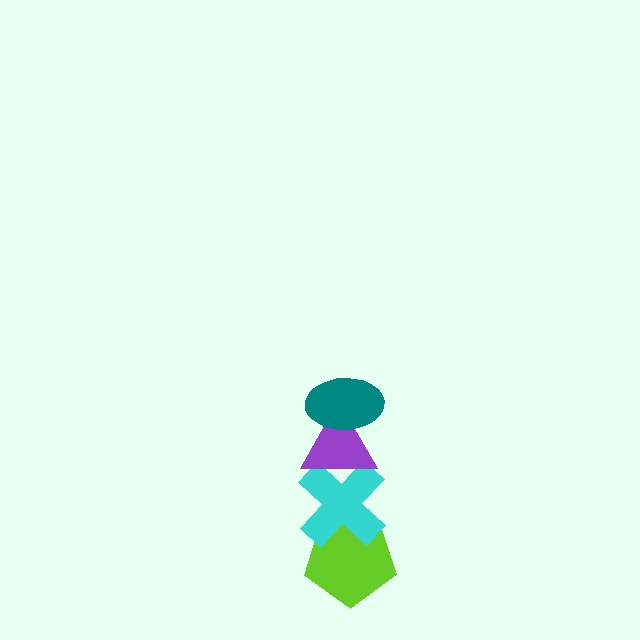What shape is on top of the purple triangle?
The teal ellipse is on top of the purple triangle.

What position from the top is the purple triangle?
The purple triangle is 2nd from the top.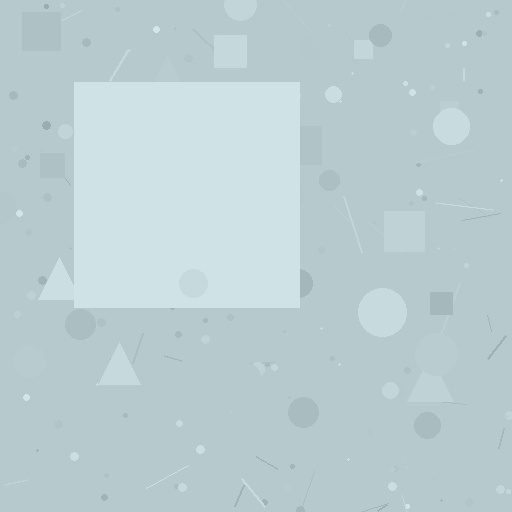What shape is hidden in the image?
A square is hidden in the image.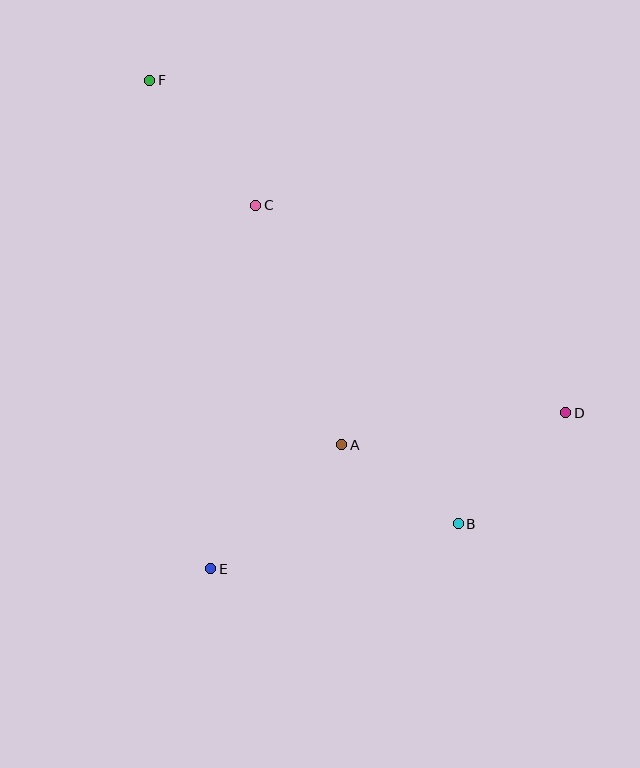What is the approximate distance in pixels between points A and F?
The distance between A and F is approximately 412 pixels.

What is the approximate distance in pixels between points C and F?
The distance between C and F is approximately 164 pixels.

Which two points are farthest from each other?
Points B and F are farthest from each other.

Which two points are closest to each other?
Points A and B are closest to each other.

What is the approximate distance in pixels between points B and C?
The distance between B and C is approximately 377 pixels.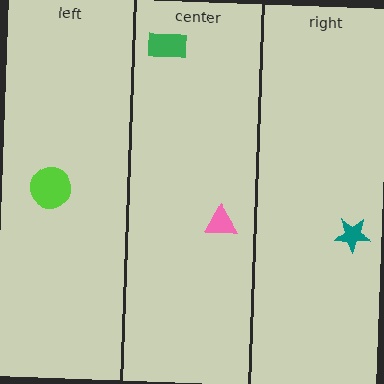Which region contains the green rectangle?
The center region.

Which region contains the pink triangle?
The center region.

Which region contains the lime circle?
The left region.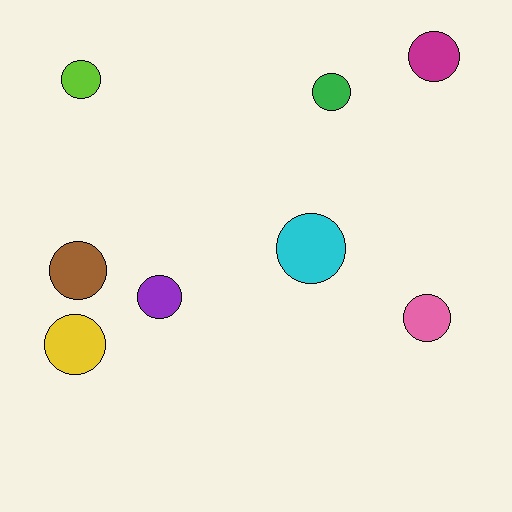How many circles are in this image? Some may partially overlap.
There are 8 circles.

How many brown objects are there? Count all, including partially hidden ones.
There is 1 brown object.